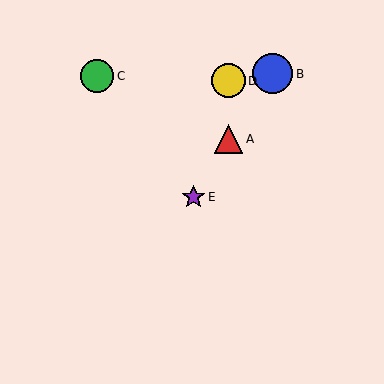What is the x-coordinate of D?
Object D is at x≈229.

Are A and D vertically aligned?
Yes, both are at x≈229.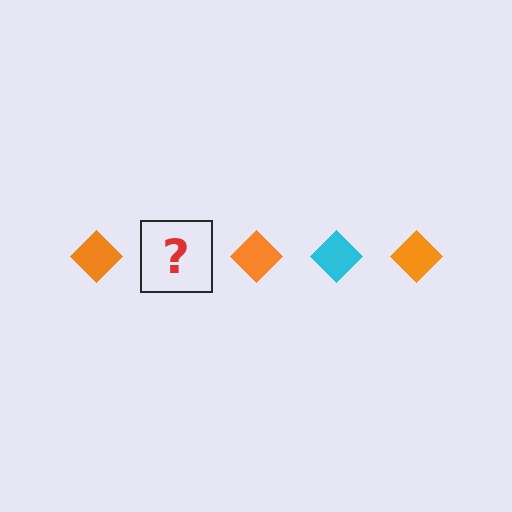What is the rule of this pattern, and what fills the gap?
The rule is that the pattern cycles through orange, cyan diamonds. The gap should be filled with a cyan diamond.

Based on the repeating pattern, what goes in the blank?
The blank should be a cyan diamond.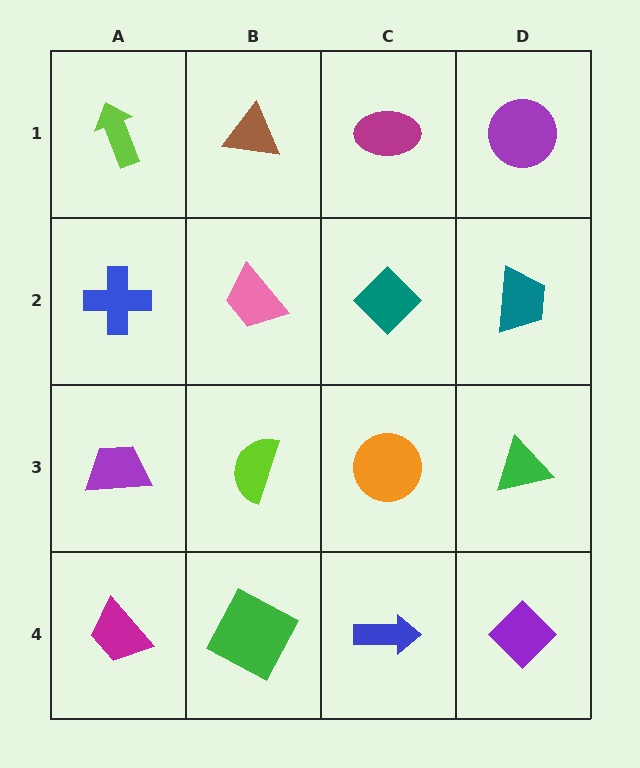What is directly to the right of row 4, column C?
A purple diamond.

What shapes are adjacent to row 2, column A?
A lime arrow (row 1, column A), a purple trapezoid (row 3, column A), a pink trapezoid (row 2, column B).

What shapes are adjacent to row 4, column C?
An orange circle (row 3, column C), a green square (row 4, column B), a purple diamond (row 4, column D).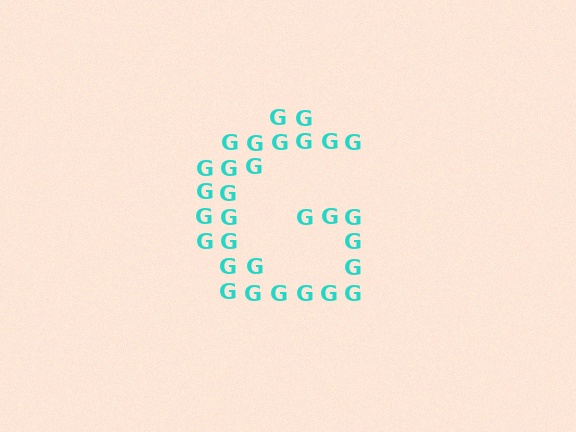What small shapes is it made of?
It is made of small letter G's.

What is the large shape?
The large shape is the letter G.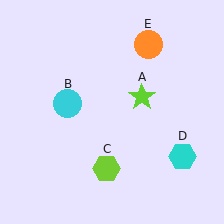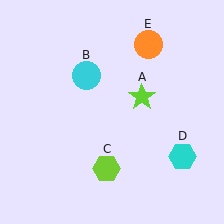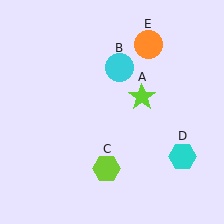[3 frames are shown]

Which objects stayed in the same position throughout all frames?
Lime star (object A) and lime hexagon (object C) and cyan hexagon (object D) and orange circle (object E) remained stationary.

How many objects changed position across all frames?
1 object changed position: cyan circle (object B).